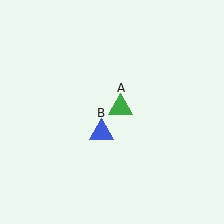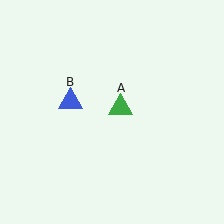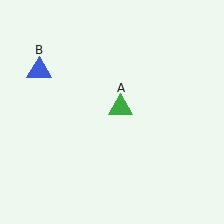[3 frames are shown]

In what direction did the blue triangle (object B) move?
The blue triangle (object B) moved up and to the left.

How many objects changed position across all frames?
1 object changed position: blue triangle (object B).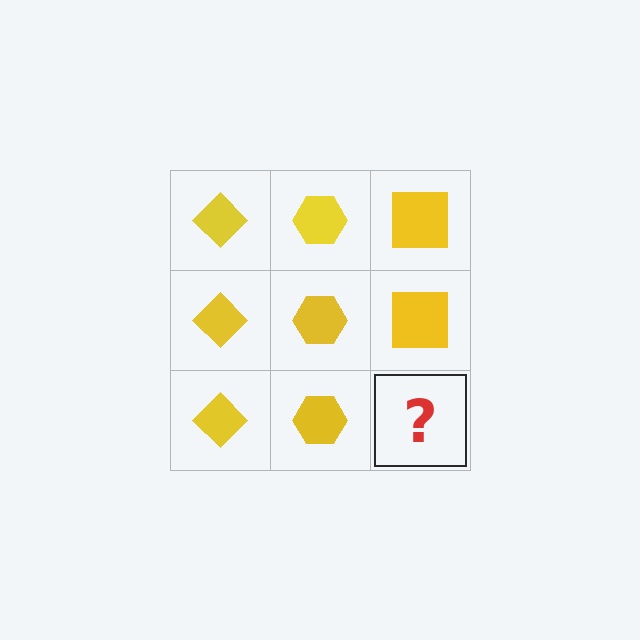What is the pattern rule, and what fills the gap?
The rule is that each column has a consistent shape. The gap should be filled with a yellow square.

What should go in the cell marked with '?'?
The missing cell should contain a yellow square.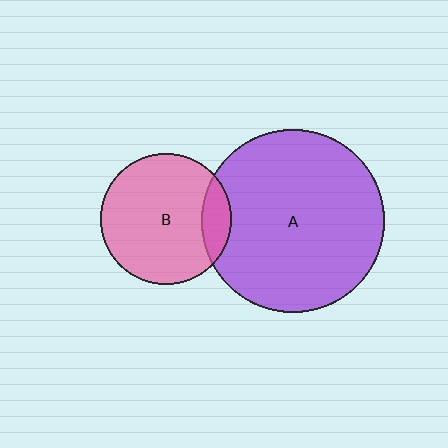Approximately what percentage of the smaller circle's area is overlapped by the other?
Approximately 15%.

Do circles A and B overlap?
Yes.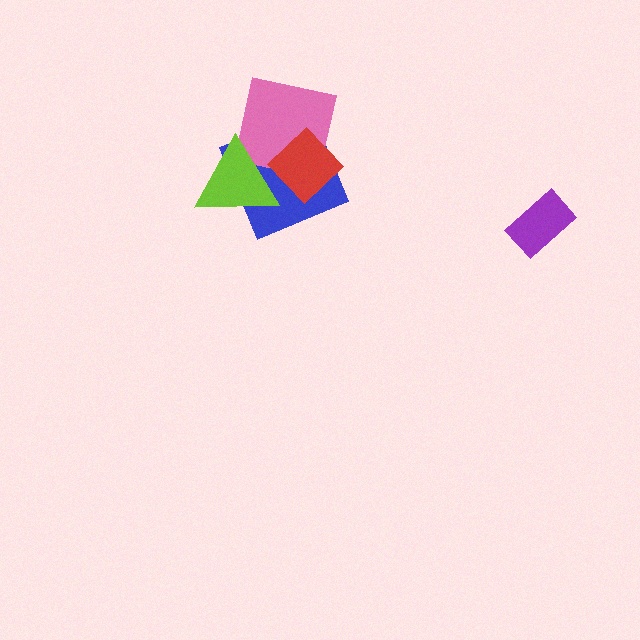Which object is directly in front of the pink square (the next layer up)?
The lime triangle is directly in front of the pink square.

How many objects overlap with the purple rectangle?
0 objects overlap with the purple rectangle.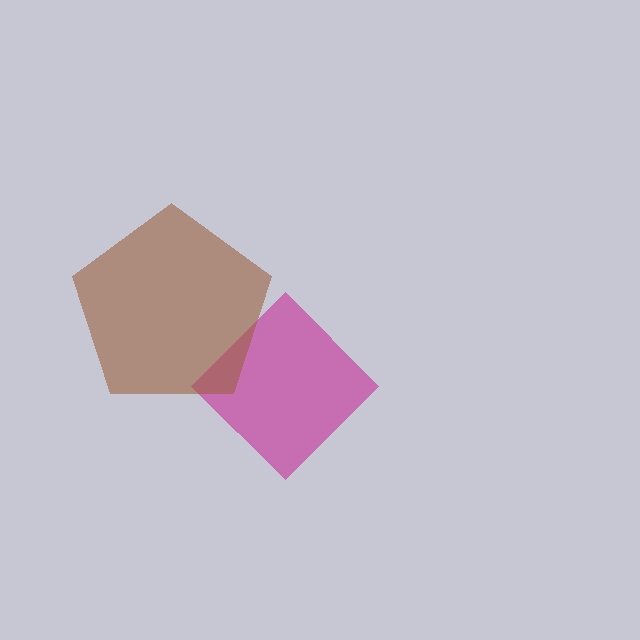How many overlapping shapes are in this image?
There are 2 overlapping shapes in the image.